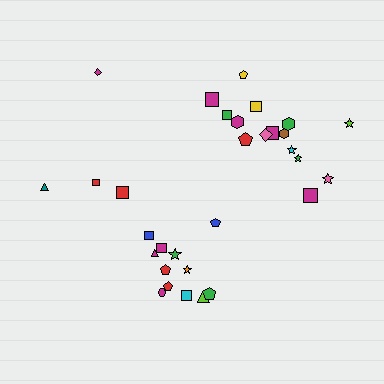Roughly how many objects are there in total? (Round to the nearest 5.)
Roughly 30 objects in total.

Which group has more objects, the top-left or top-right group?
The top-right group.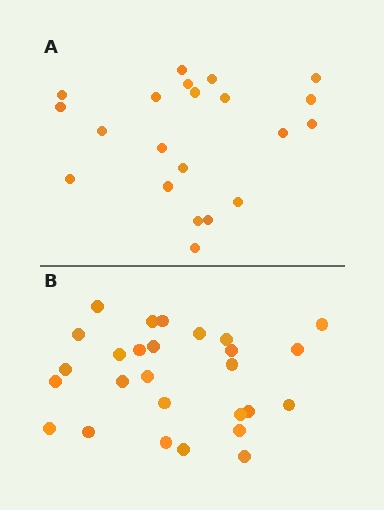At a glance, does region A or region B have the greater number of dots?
Region B (the bottom region) has more dots.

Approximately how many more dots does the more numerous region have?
Region B has about 6 more dots than region A.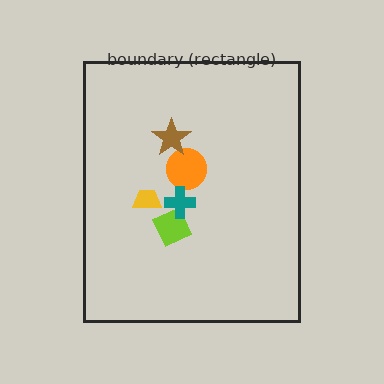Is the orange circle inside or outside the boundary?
Inside.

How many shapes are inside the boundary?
5 inside, 0 outside.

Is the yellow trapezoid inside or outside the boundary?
Inside.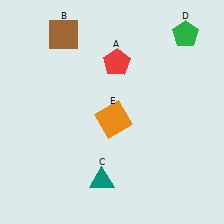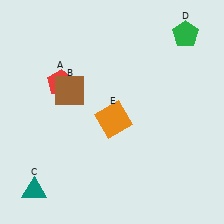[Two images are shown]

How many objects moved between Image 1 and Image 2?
3 objects moved between the two images.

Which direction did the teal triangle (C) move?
The teal triangle (C) moved left.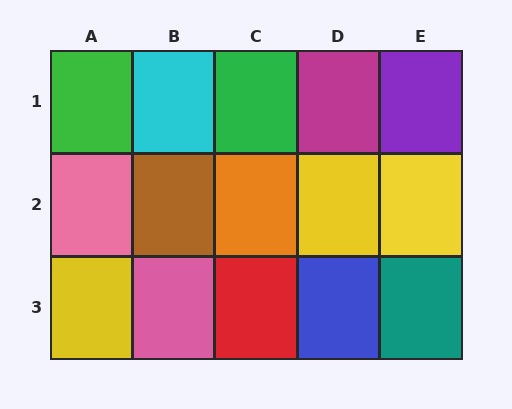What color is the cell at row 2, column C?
Orange.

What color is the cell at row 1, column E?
Purple.